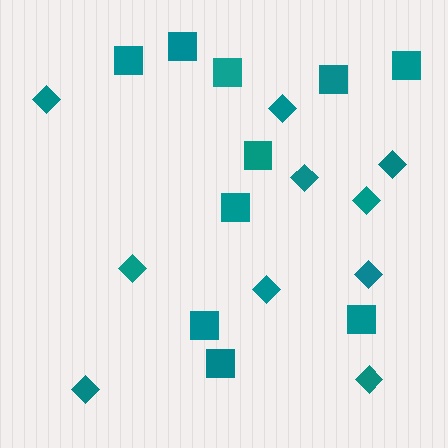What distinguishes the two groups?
There are 2 groups: one group of diamonds (10) and one group of squares (10).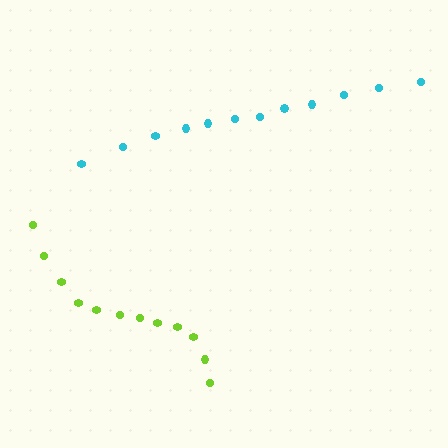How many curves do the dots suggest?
There are 2 distinct paths.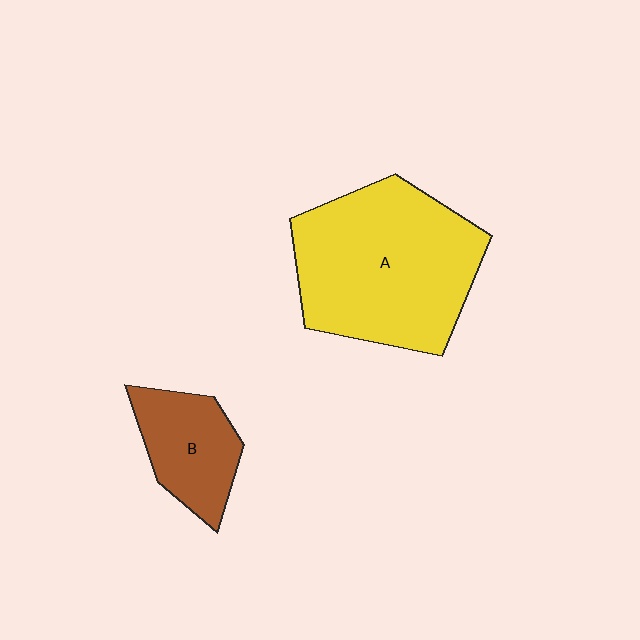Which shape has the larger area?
Shape A (yellow).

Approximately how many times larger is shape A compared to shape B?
Approximately 2.5 times.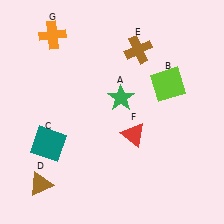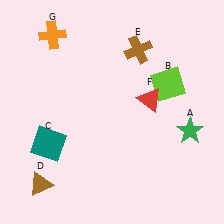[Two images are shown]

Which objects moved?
The objects that moved are: the green star (A), the red triangle (F).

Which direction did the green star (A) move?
The green star (A) moved right.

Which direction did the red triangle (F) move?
The red triangle (F) moved up.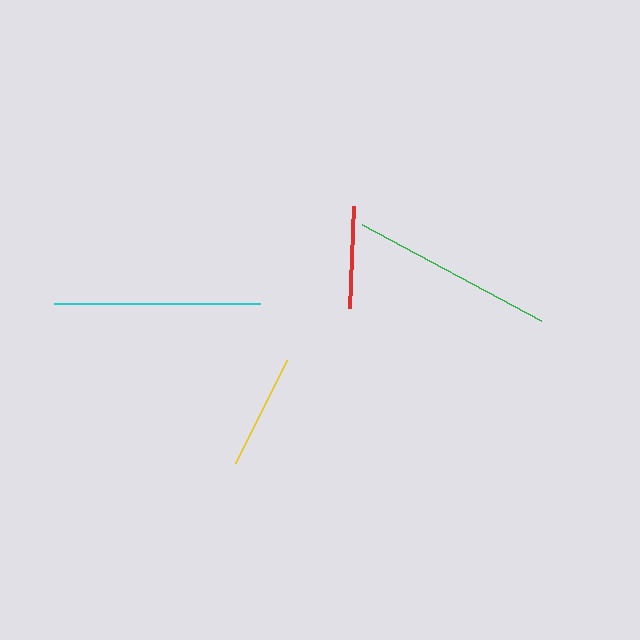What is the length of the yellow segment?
The yellow segment is approximately 115 pixels long.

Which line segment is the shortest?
The red line is the shortest at approximately 102 pixels.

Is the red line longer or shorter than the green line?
The green line is longer than the red line.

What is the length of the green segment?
The green segment is approximately 204 pixels long.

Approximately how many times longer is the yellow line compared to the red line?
The yellow line is approximately 1.1 times the length of the red line.